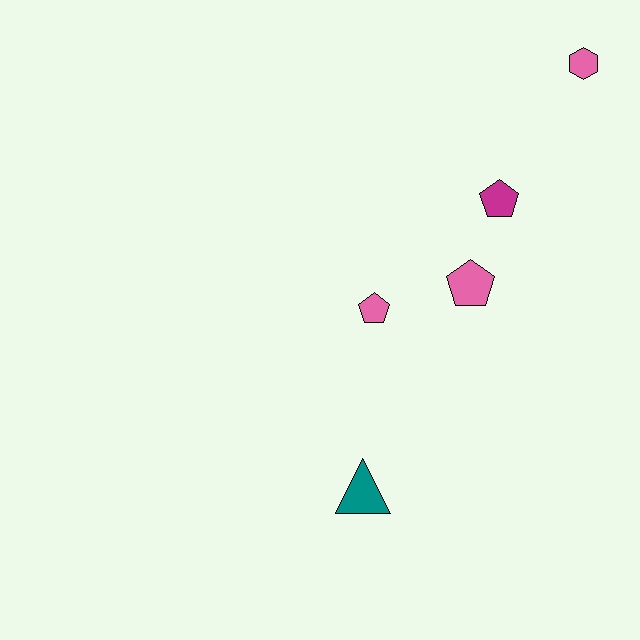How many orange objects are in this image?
There are no orange objects.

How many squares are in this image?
There are no squares.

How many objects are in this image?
There are 5 objects.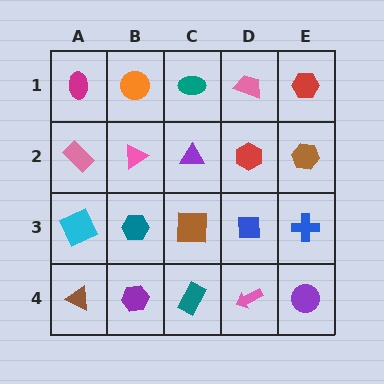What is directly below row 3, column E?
A purple circle.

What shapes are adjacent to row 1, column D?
A red hexagon (row 2, column D), a teal ellipse (row 1, column C), a red hexagon (row 1, column E).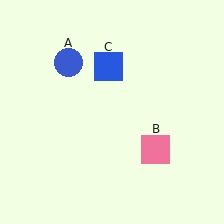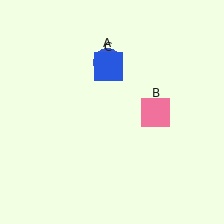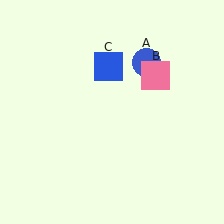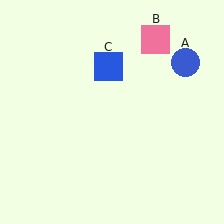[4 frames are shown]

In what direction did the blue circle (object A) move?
The blue circle (object A) moved right.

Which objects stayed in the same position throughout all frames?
Blue square (object C) remained stationary.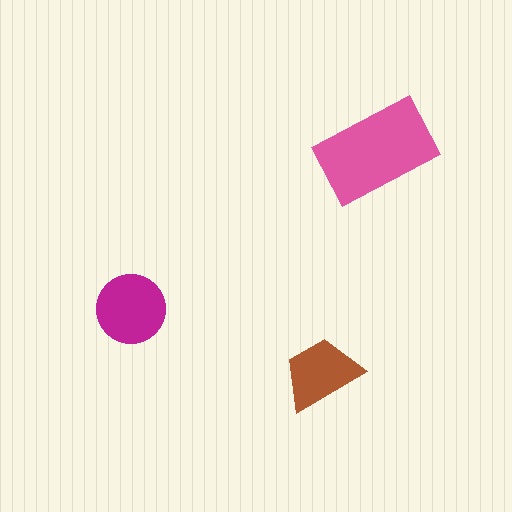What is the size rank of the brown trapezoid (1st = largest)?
3rd.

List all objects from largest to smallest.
The pink rectangle, the magenta circle, the brown trapezoid.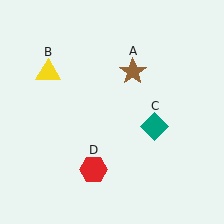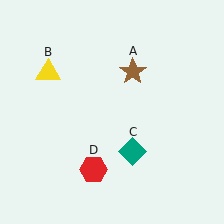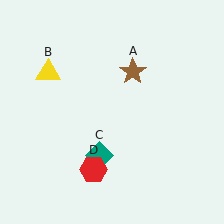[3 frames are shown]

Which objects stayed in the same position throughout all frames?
Brown star (object A) and yellow triangle (object B) and red hexagon (object D) remained stationary.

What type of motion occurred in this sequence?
The teal diamond (object C) rotated clockwise around the center of the scene.